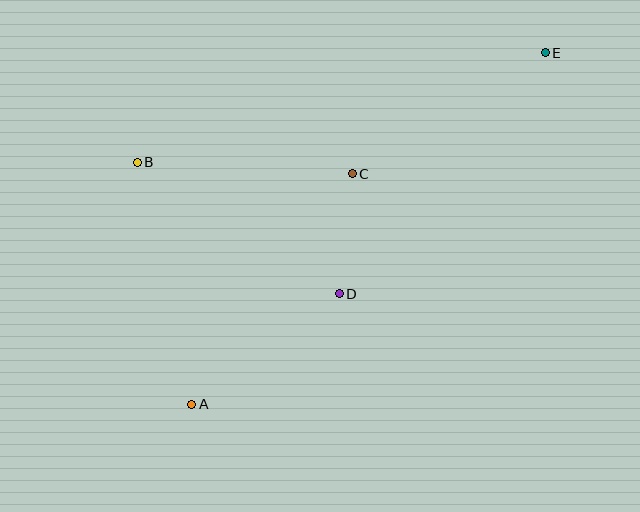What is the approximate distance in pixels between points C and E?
The distance between C and E is approximately 228 pixels.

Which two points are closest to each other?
Points C and D are closest to each other.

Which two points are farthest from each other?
Points A and E are farthest from each other.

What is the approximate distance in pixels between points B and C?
The distance between B and C is approximately 215 pixels.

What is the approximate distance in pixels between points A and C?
The distance between A and C is approximately 281 pixels.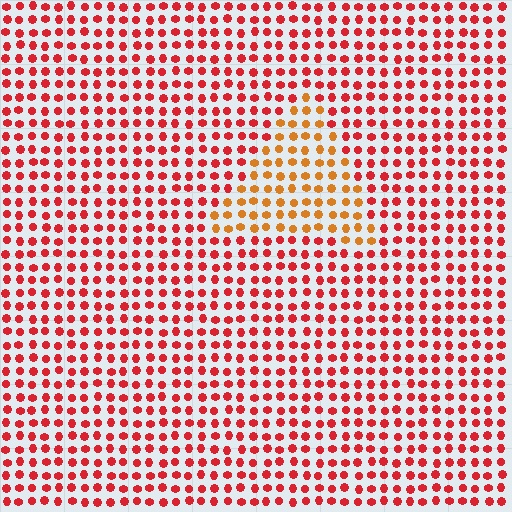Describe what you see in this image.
The image is filled with small red elements in a uniform arrangement. A triangle-shaped region is visible where the elements are tinted to a slightly different hue, forming a subtle color boundary.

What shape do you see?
I see a triangle.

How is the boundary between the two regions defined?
The boundary is defined purely by a slight shift in hue (about 35 degrees). Spacing, size, and orientation are identical on both sides.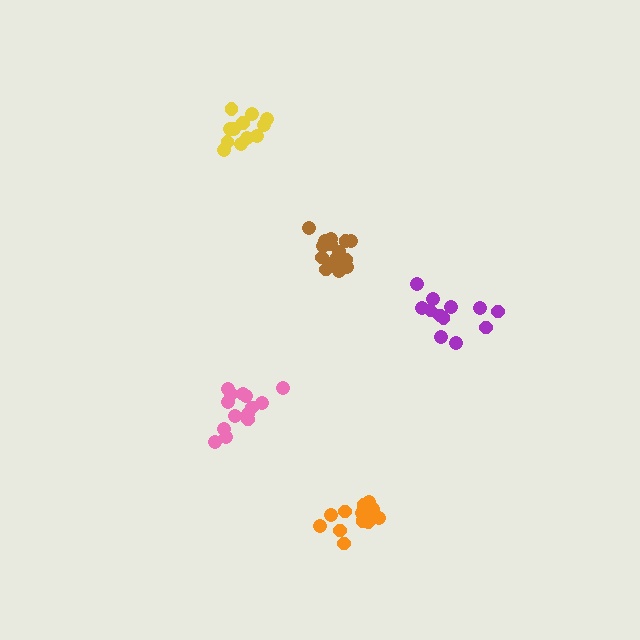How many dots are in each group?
Group 1: 15 dots, Group 2: 12 dots, Group 3: 16 dots, Group 4: 15 dots, Group 5: 13 dots (71 total).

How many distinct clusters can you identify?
There are 5 distinct clusters.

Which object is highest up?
The yellow cluster is topmost.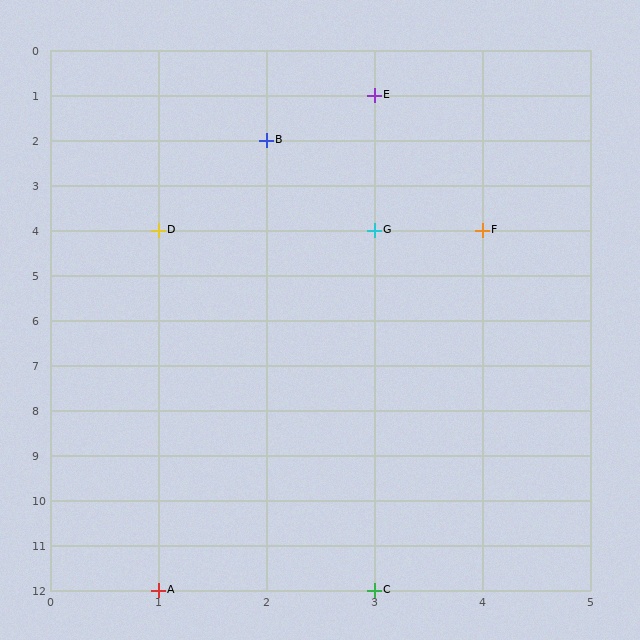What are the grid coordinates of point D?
Point D is at grid coordinates (1, 4).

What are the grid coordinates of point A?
Point A is at grid coordinates (1, 12).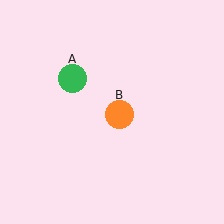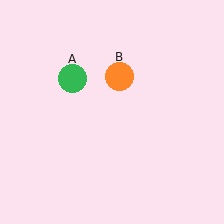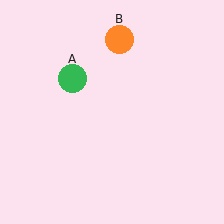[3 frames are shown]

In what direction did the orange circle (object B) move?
The orange circle (object B) moved up.